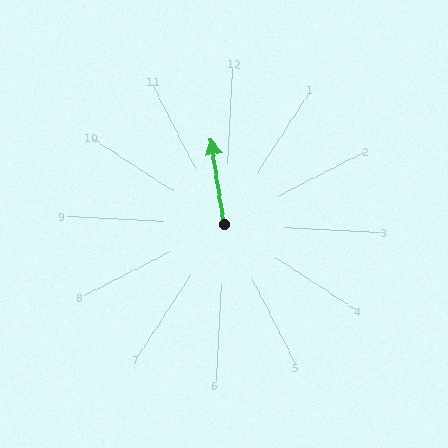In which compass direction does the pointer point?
North.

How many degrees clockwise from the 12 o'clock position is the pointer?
Approximately 349 degrees.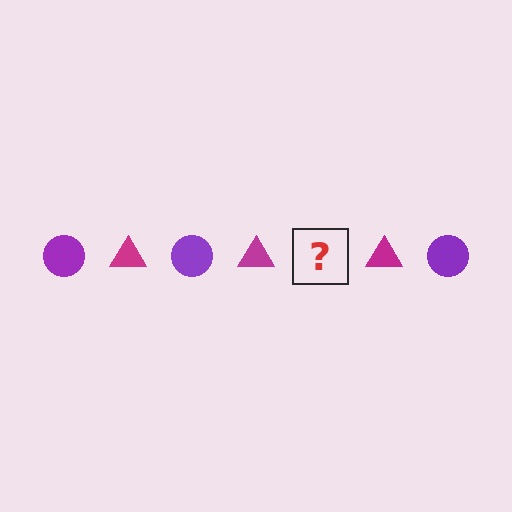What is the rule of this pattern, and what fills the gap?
The rule is that the pattern alternates between purple circle and magenta triangle. The gap should be filled with a purple circle.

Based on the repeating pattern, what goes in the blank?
The blank should be a purple circle.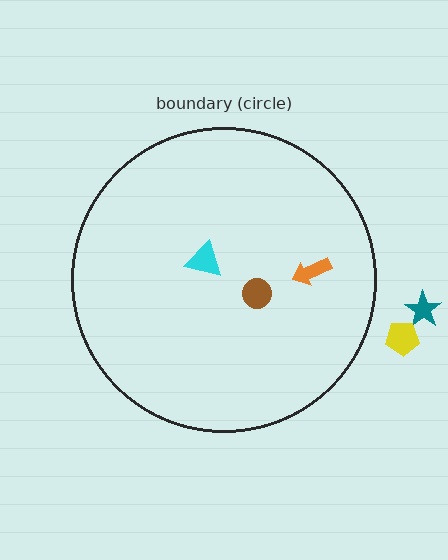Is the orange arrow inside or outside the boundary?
Inside.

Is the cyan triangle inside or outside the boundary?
Inside.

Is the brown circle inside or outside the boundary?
Inside.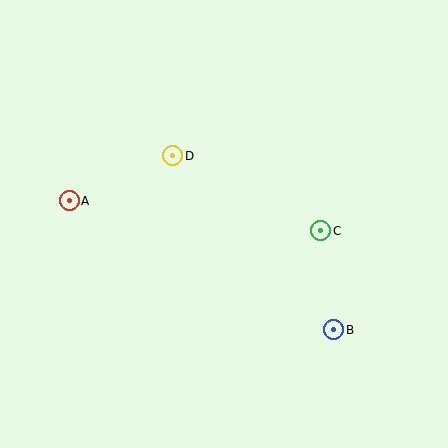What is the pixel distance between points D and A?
The distance between D and A is 113 pixels.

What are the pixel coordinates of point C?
Point C is at (321, 231).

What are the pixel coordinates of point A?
Point A is at (69, 201).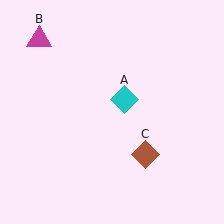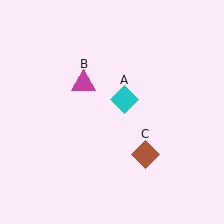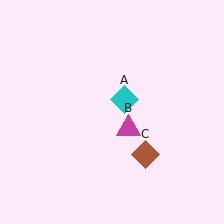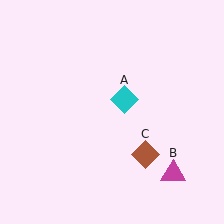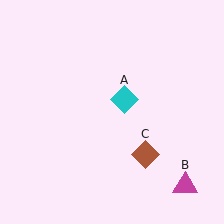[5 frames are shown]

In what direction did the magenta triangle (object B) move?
The magenta triangle (object B) moved down and to the right.